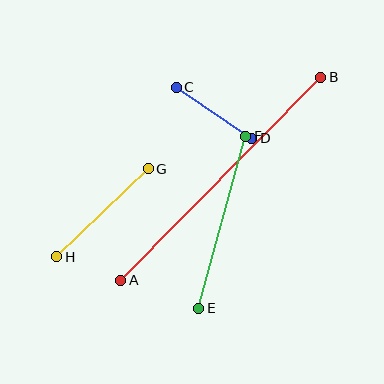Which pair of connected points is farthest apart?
Points A and B are farthest apart.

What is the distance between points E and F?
The distance is approximately 178 pixels.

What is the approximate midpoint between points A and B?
The midpoint is at approximately (221, 179) pixels.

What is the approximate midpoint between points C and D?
The midpoint is at approximately (214, 113) pixels.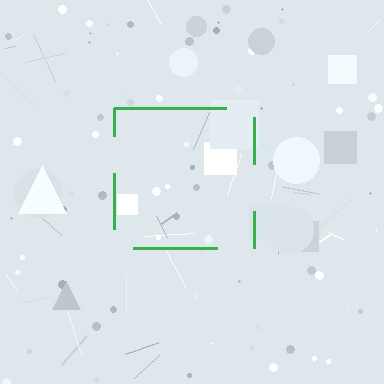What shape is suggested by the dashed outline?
The dashed outline suggests a square.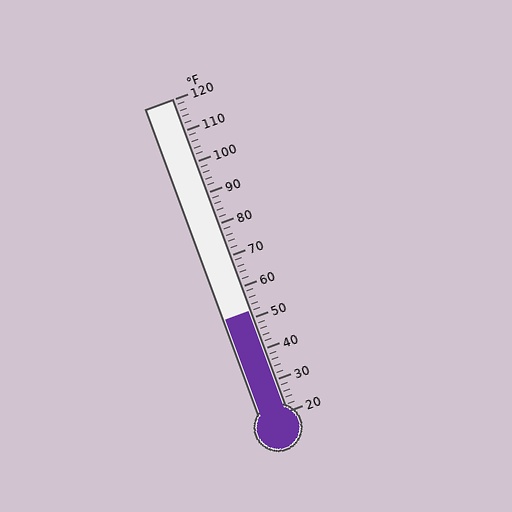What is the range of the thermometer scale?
The thermometer scale ranges from 20°F to 120°F.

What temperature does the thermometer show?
The thermometer shows approximately 52°F.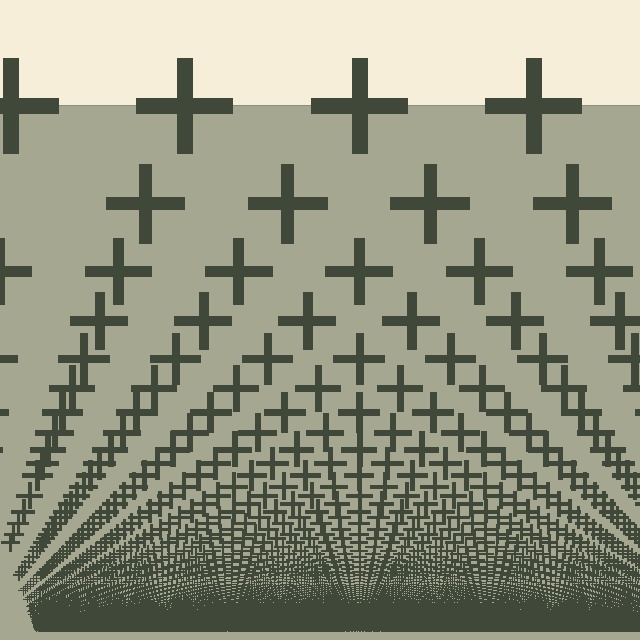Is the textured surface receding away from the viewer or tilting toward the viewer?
The surface appears to tilt toward the viewer. Texture elements get larger and sparser toward the top.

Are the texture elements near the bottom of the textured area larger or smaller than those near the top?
Smaller. The gradient is inverted — elements near the bottom are smaller and denser.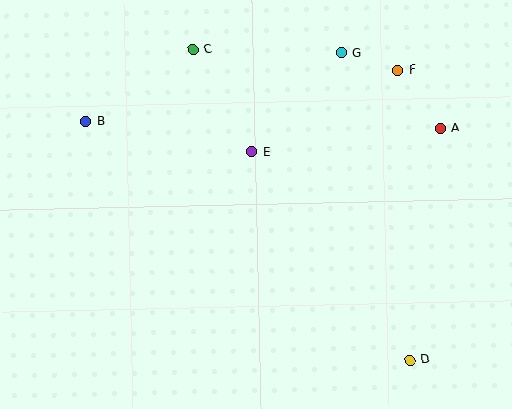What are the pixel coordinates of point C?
Point C is at (193, 50).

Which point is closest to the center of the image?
Point E at (251, 152) is closest to the center.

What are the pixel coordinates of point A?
Point A is at (441, 128).